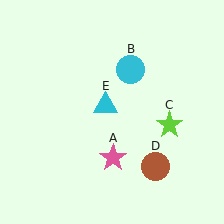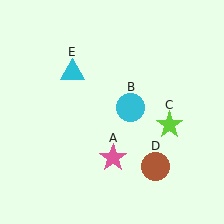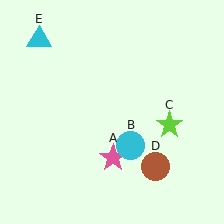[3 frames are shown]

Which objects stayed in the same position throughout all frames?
Pink star (object A) and lime star (object C) and brown circle (object D) remained stationary.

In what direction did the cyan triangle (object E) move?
The cyan triangle (object E) moved up and to the left.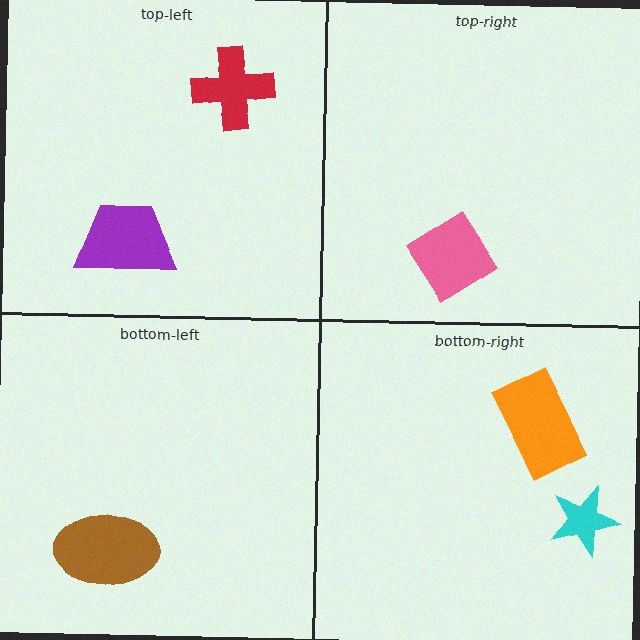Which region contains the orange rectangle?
The bottom-right region.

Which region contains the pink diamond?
The top-right region.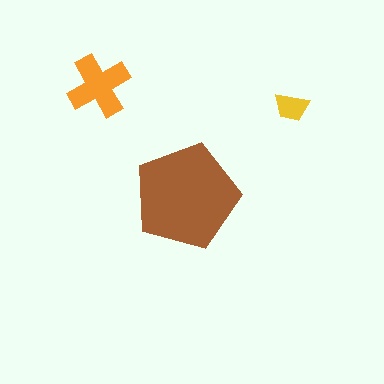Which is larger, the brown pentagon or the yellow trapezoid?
The brown pentagon.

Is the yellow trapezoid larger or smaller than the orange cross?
Smaller.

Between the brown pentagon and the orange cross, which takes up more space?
The brown pentagon.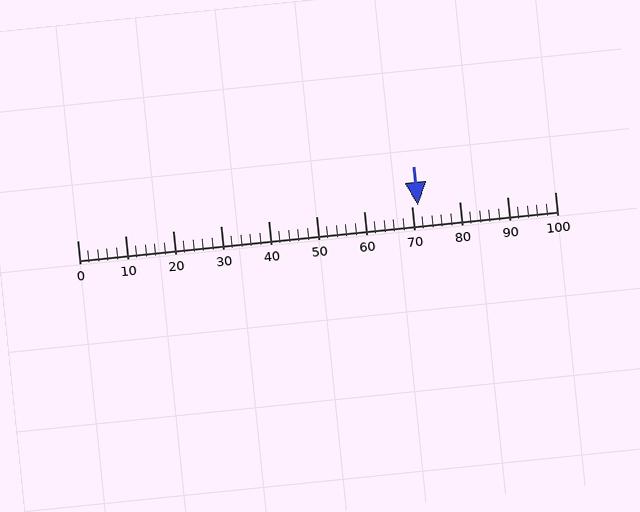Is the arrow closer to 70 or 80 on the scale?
The arrow is closer to 70.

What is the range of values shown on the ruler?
The ruler shows values from 0 to 100.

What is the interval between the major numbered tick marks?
The major tick marks are spaced 10 units apart.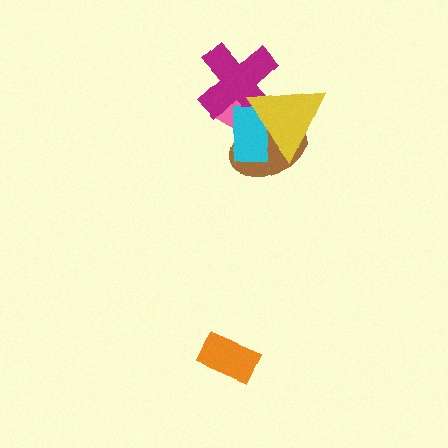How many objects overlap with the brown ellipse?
4 objects overlap with the brown ellipse.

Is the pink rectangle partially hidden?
Yes, it is partially covered by another shape.